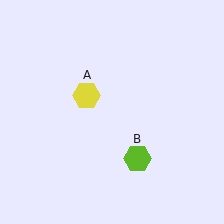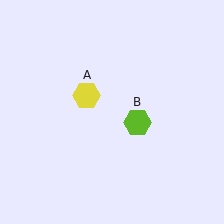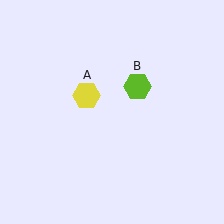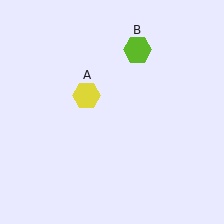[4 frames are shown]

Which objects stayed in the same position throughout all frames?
Yellow hexagon (object A) remained stationary.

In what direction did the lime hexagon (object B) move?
The lime hexagon (object B) moved up.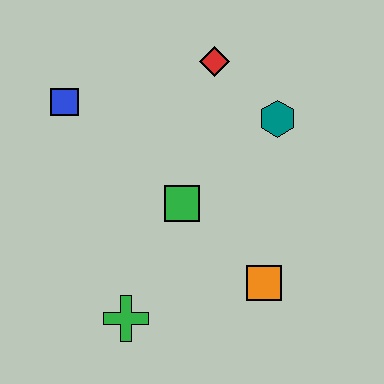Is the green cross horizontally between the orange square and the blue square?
Yes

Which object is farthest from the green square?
The blue square is farthest from the green square.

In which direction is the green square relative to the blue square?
The green square is to the right of the blue square.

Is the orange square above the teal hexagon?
No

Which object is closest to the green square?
The orange square is closest to the green square.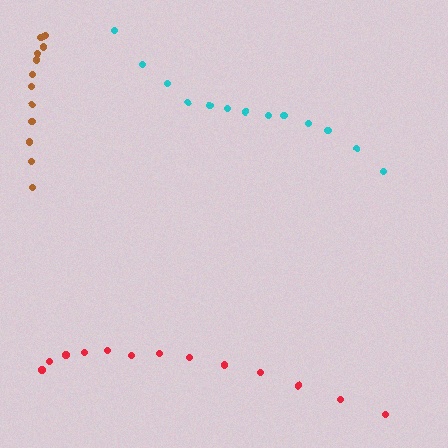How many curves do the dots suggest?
There are 3 distinct paths.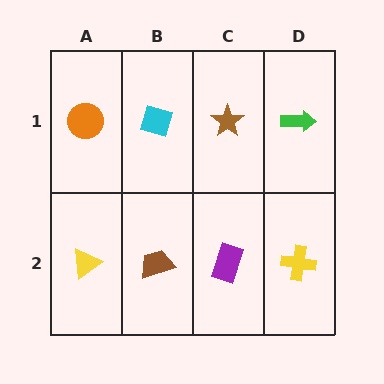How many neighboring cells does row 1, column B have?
3.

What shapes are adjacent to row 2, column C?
A brown star (row 1, column C), a brown trapezoid (row 2, column B), a yellow cross (row 2, column D).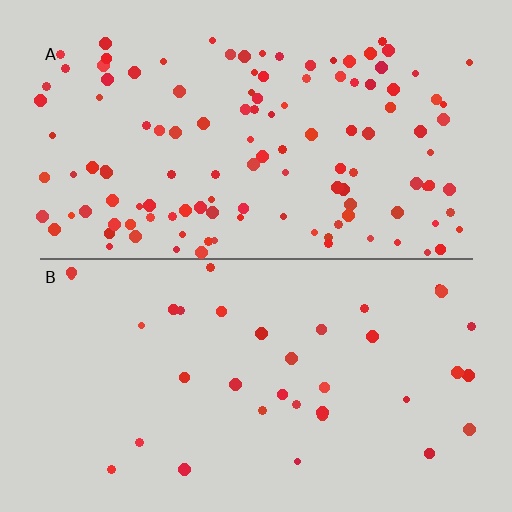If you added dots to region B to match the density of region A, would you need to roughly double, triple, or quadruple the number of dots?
Approximately triple.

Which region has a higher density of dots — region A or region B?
A (the top).